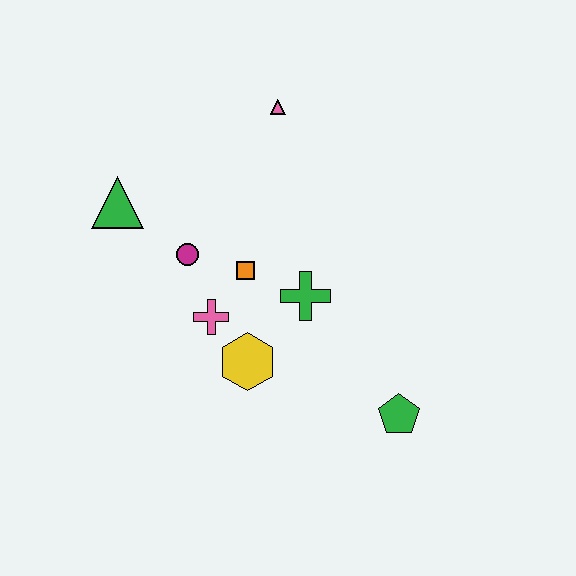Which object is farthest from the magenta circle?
The green pentagon is farthest from the magenta circle.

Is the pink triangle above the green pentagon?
Yes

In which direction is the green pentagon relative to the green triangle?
The green pentagon is to the right of the green triangle.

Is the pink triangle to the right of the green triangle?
Yes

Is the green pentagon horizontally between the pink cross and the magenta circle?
No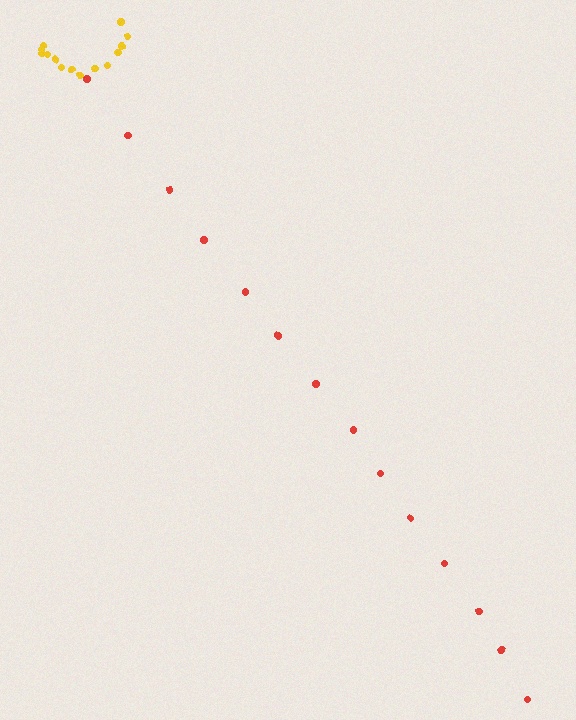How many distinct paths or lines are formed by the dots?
There are 2 distinct paths.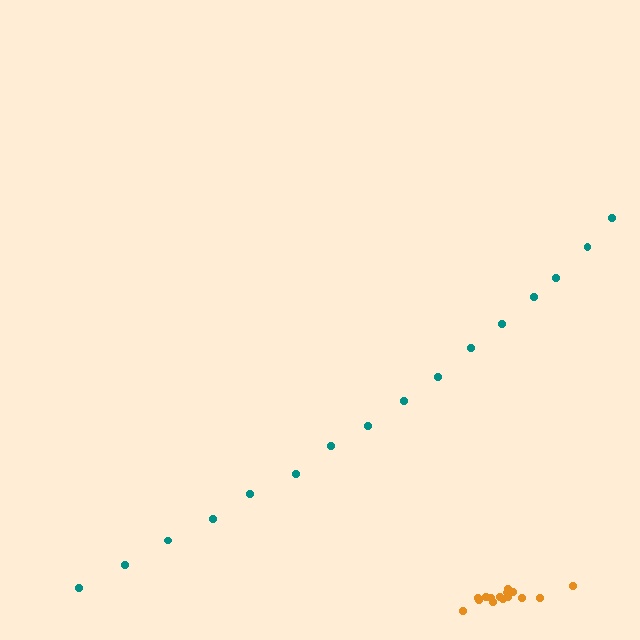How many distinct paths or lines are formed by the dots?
There are 2 distinct paths.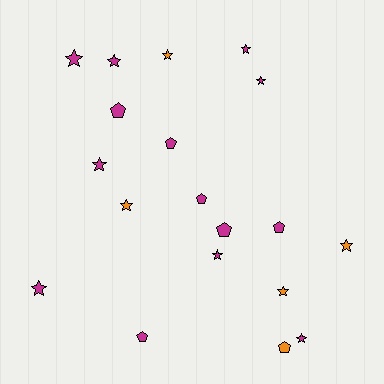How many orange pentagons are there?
There is 1 orange pentagon.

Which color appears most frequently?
Magenta, with 14 objects.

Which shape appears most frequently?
Star, with 12 objects.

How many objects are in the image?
There are 19 objects.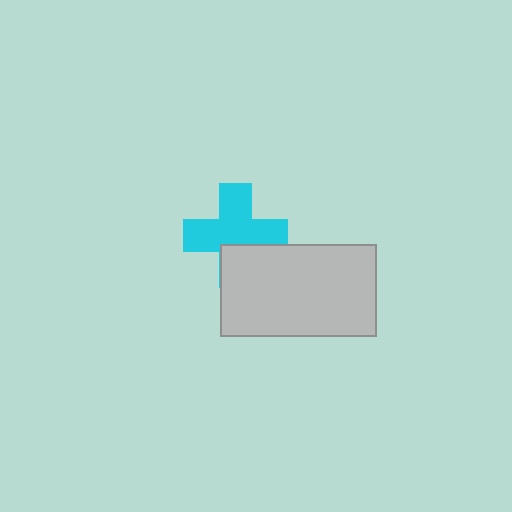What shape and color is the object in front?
The object in front is a light gray rectangle.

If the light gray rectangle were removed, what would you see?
You would see the complete cyan cross.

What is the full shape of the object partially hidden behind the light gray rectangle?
The partially hidden object is a cyan cross.